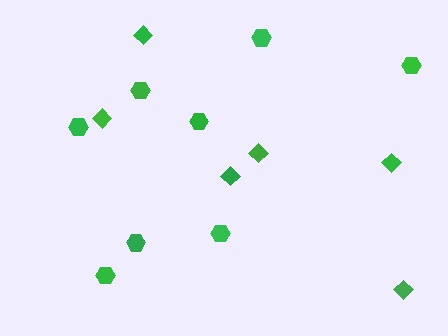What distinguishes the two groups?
There are 2 groups: one group of diamonds (6) and one group of hexagons (8).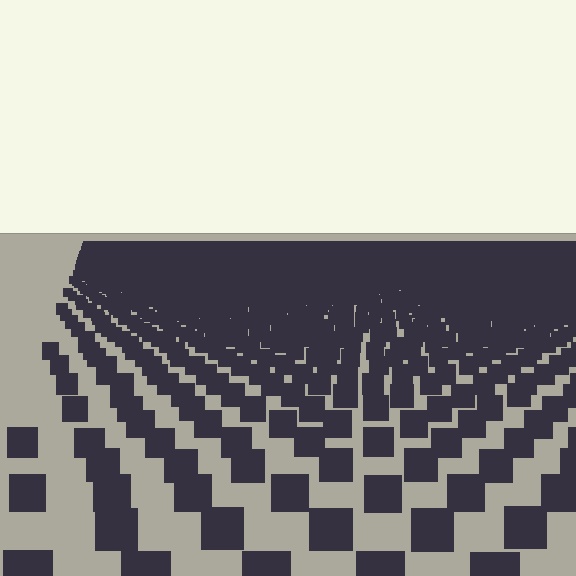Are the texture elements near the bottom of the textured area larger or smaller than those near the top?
Larger. Near the bottom, elements are closer to the viewer and appear at a bigger on-screen size.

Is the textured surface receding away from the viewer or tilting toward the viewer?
The surface is receding away from the viewer. Texture elements get smaller and denser toward the top.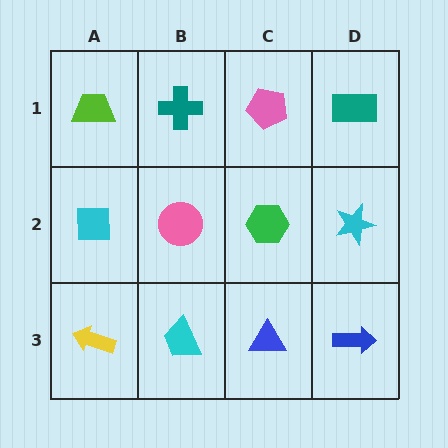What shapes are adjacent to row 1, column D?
A cyan star (row 2, column D), a pink pentagon (row 1, column C).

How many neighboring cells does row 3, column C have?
3.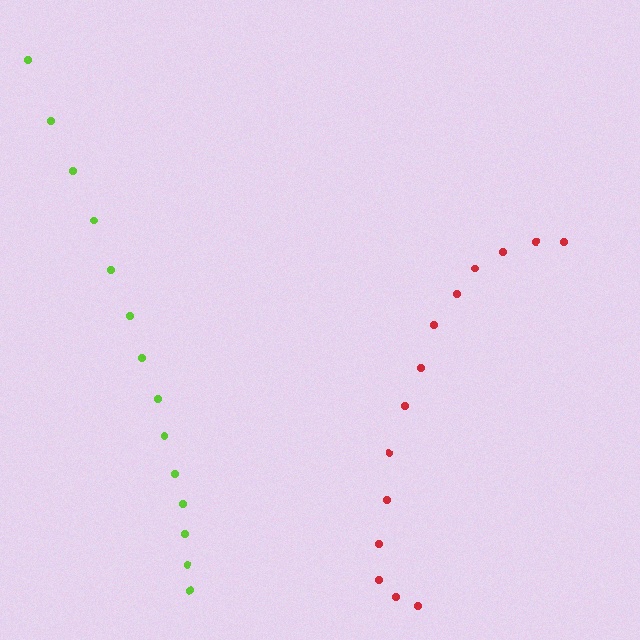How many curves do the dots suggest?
There are 2 distinct paths.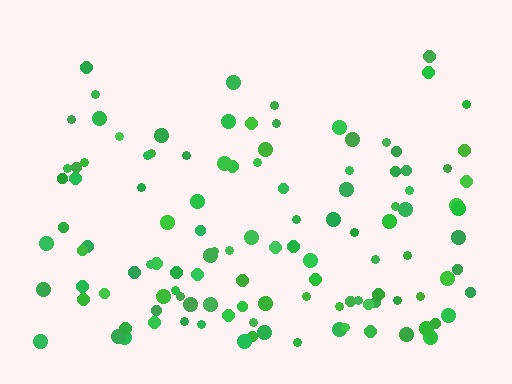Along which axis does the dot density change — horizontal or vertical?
Vertical.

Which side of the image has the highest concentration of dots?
The bottom.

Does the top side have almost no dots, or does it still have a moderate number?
Still a moderate number, just noticeably fewer than the bottom.